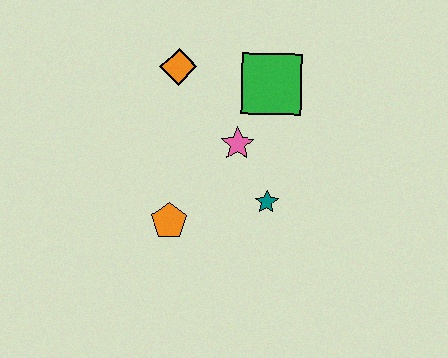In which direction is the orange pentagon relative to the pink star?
The orange pentagon is below the pink star.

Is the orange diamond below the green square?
No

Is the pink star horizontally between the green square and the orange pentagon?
Yes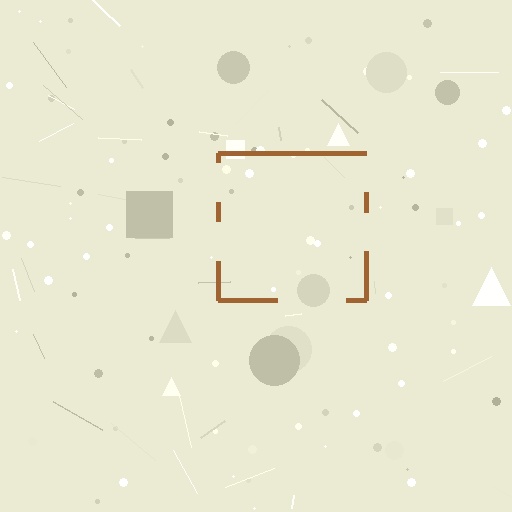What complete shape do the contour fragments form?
The contour fragments form a square.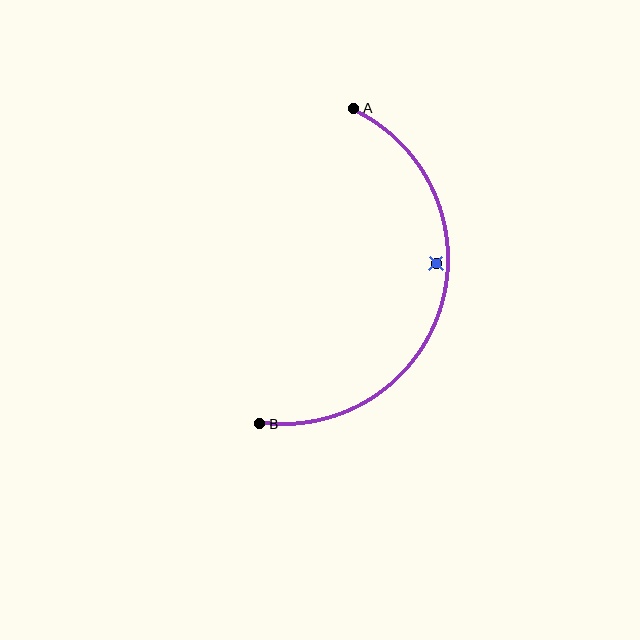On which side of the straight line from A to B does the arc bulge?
The arc bulges to the right of the straight line connecting A and B.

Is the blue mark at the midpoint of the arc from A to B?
No — the blue mark does not lie on the arc at all. It sits slightly inside the curve.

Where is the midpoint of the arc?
The arc midpoint is the point on the curve farthest from the straight line joining A and B. It sits to the right of that line.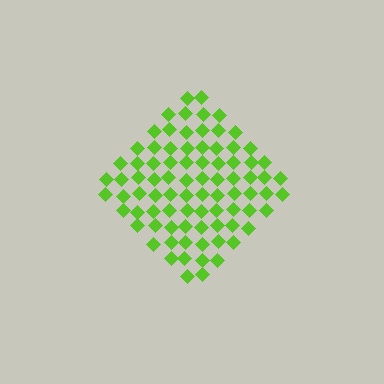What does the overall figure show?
The overall figure shows a diamond.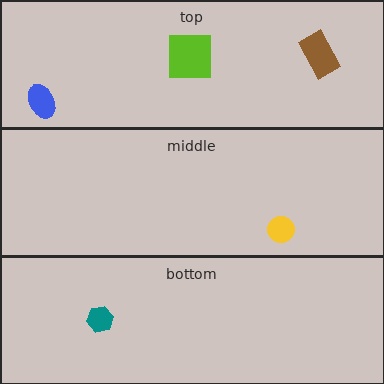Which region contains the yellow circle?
The middle region.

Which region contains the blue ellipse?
The top region.